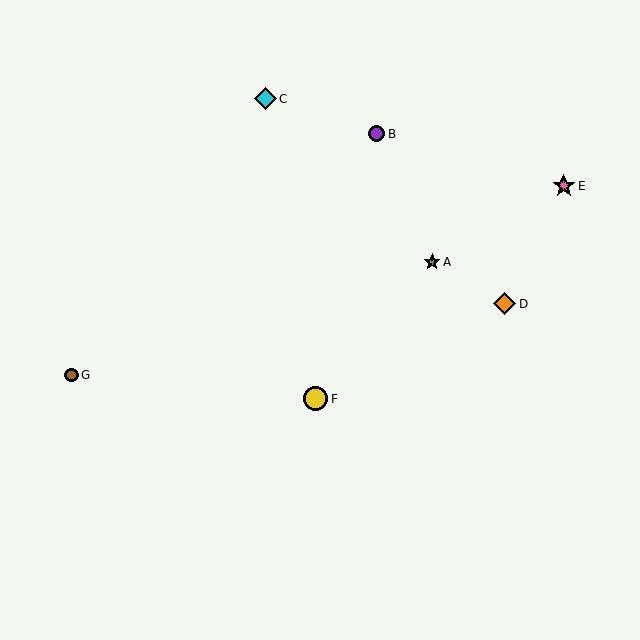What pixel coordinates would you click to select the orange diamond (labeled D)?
Click at (505, 304) to select the orange diamond D.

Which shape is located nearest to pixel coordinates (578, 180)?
The pink star (labeled E) at (564, 186) is nearest to that location.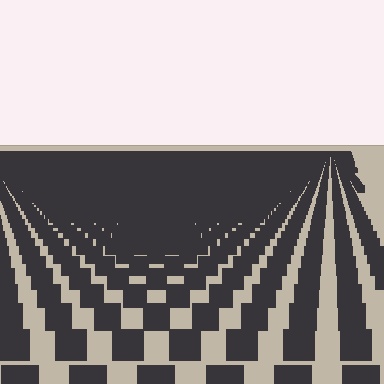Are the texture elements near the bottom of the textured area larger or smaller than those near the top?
Larger. Near the bottom, elements are closer to the viewer and appear at a bigger on-screen size.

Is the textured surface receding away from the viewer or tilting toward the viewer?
The surface is receding away from the viewer. Texture elements get smaller and denser toward the top.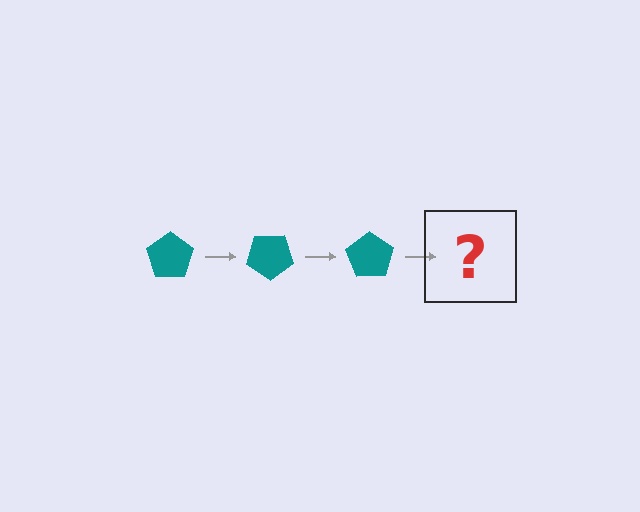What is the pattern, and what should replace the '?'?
The pattern is that the pentagon rotates 35 degrees each step. The '?' should be a teal pentagon rotated 105 degrees.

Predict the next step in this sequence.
The next step is a teal pentagon rotated 105 degrees.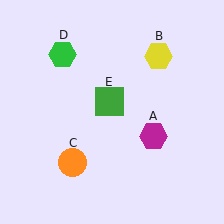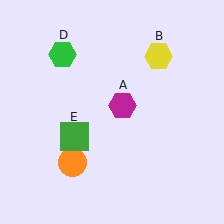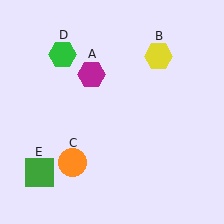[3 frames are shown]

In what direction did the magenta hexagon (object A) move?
The magenta hexagon (object A) moved up and to the left.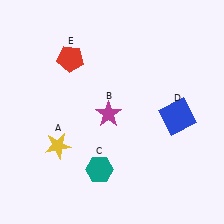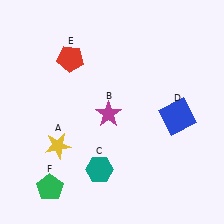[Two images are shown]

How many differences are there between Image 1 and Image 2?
There is 1 difference between the two images.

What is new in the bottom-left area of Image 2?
A green pentagon (F) was added in the bottom-left area of Image 2.